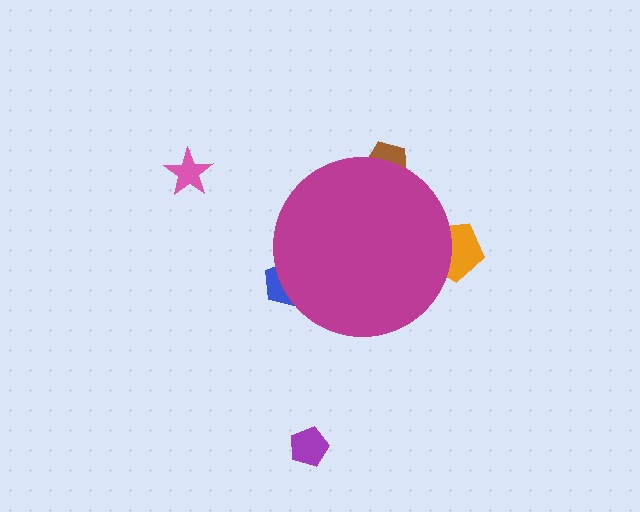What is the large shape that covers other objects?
A magenta circle.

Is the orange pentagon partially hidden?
Yes, the orange pentagon is partially hidden behind the magenta circle.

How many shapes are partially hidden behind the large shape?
3 shapes are partially hidden.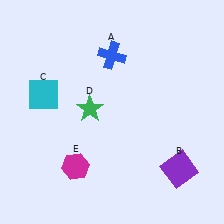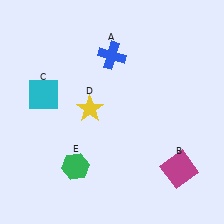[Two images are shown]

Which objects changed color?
B changed from purple to magenta. D changed from green to yellow. E changed from magenta to green.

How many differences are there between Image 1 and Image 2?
There are 3 differences between the two images.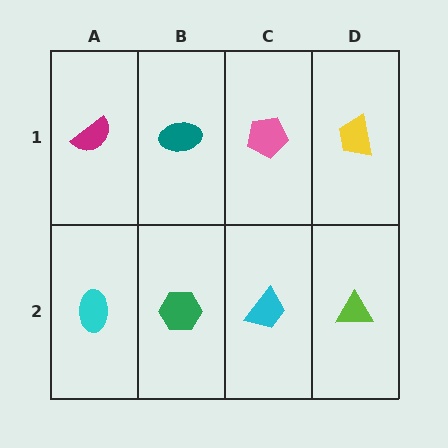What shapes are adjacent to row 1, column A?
A cyan ellipse (row 2, column A), a teal ellipse (row 1, column B).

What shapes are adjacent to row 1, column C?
A cyan trapezoid (row 2, column C), a teal ellipse (row 1, column B), a yellow trapezoid (row 1, column D).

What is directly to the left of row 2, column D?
A cyan trapezoid.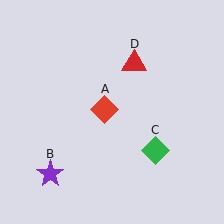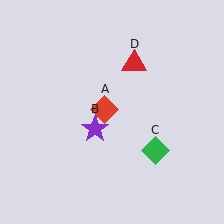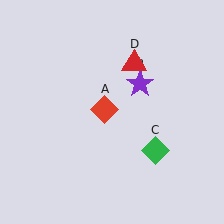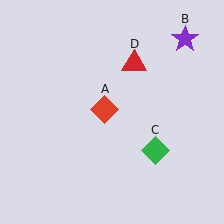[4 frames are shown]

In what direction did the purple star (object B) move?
The purple star (object B) moved up and to the right.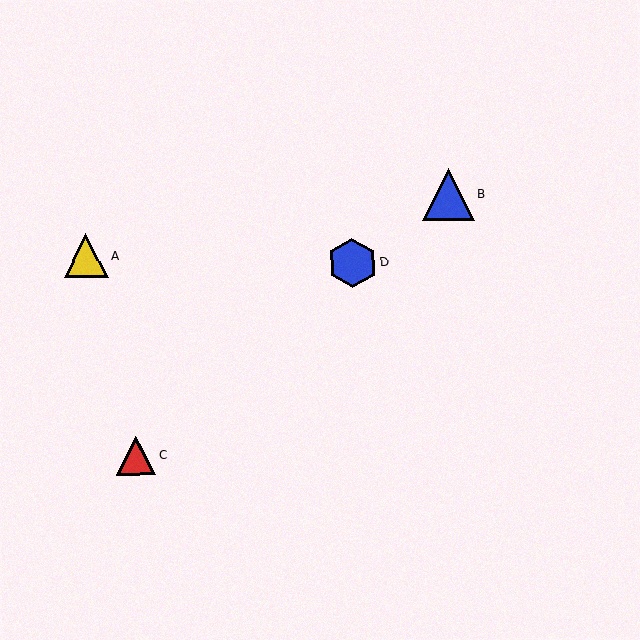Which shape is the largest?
The blue triangle (labeled B) is the largest.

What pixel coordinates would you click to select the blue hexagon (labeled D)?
Click at (352, 263) to select the blue hexagon D.